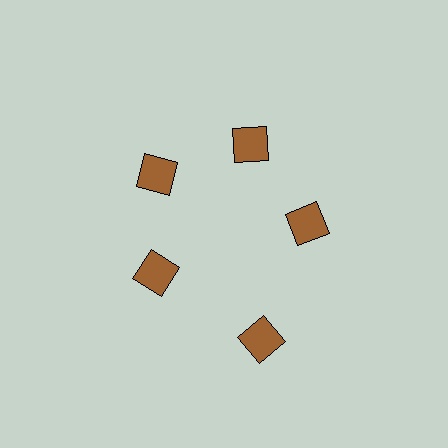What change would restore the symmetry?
The symmetry would be restored by moving it inward, back onto the ring so that all 5 diamonds sit at equal angles and equal distance from the center.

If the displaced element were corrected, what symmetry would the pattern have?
It would have 5-fold rotational symmetry — the pattern would map onto itself every 72 degrees.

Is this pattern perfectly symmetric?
No. The 5 brown diamonds are arranged in a ring, but one element near the 5 o'clock position is pushed outward from the center, breaking the 5-fold rotational symmetry.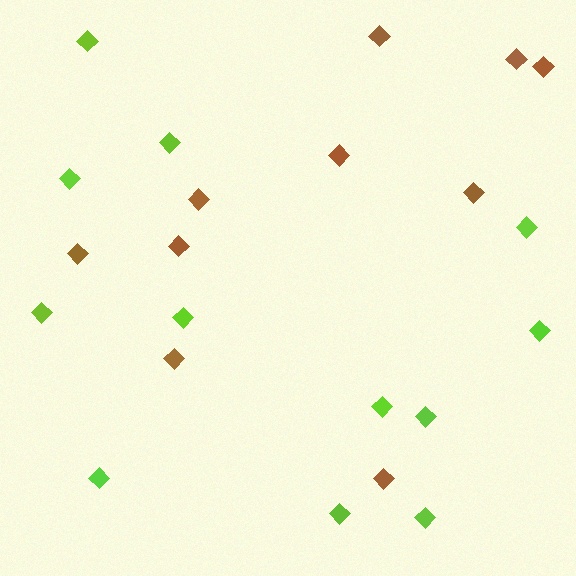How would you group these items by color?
There are 2 groups: one group of lime diamonds (12) and one group of brown diamonds (10).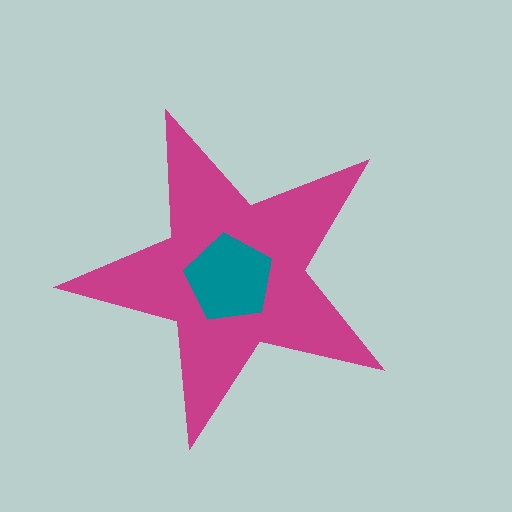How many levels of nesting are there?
2.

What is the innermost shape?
The teal pentagon.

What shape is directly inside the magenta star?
The teal pentagon.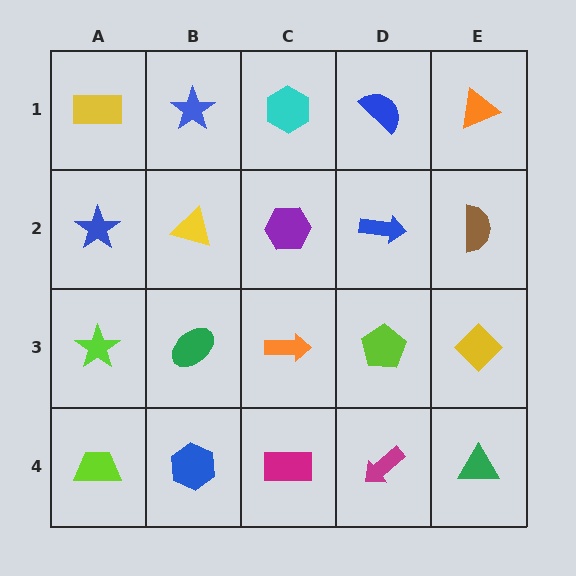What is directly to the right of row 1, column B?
A cyan hexagon.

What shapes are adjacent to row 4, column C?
An orange arrow (row 3, column C), a blue hexagon (row 4, column B), a magenta arrow (row 4, column D).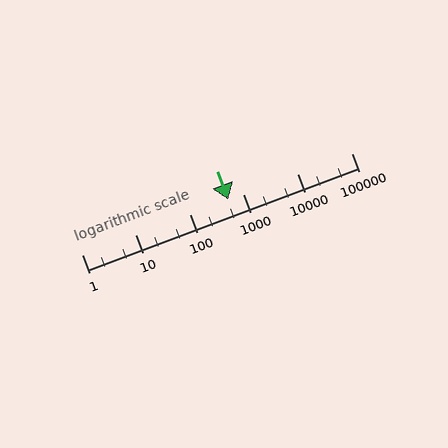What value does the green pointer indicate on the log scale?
The pointer indicates approximately 530.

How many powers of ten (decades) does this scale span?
The scale spans 5 decades, from 1 to 100000.